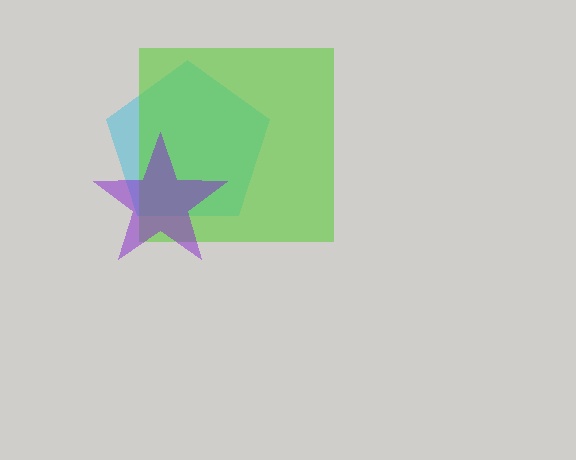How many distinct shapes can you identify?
There are 3 distinct shapes: a cyan pentagon, a lime square, a purple star.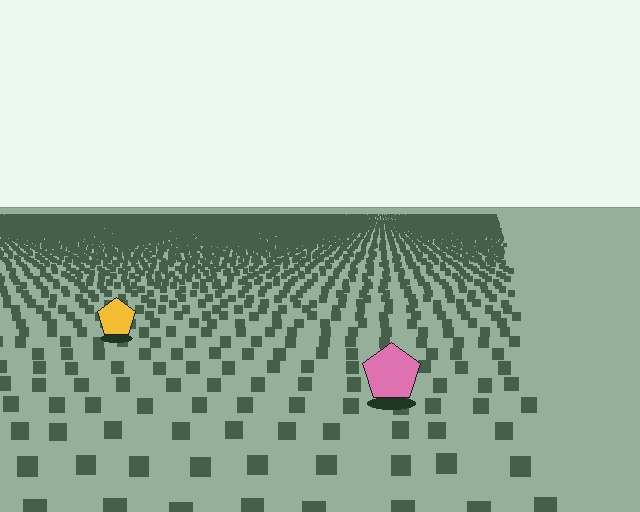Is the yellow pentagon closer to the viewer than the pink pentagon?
No. The pink pentagon is closer — you can tell from the texture gradient: the ground texture is coarser near it.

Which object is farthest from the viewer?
The yellow pentagon is farthest from the viewer. It appears smaller and the ground texture around it is denser.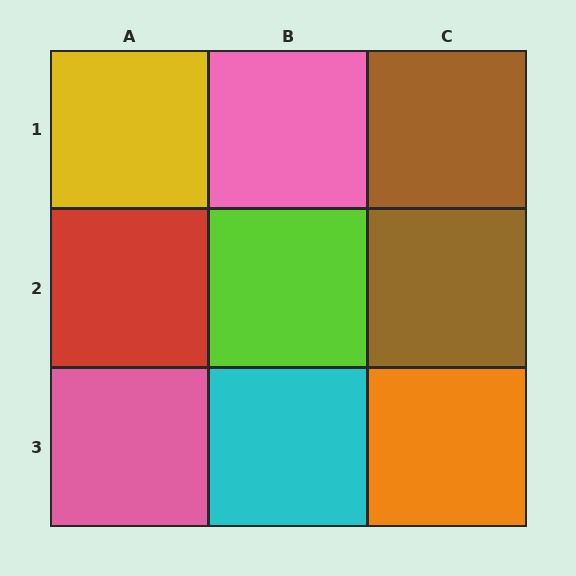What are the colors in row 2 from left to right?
Red, lime, brown.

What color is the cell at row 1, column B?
Pink.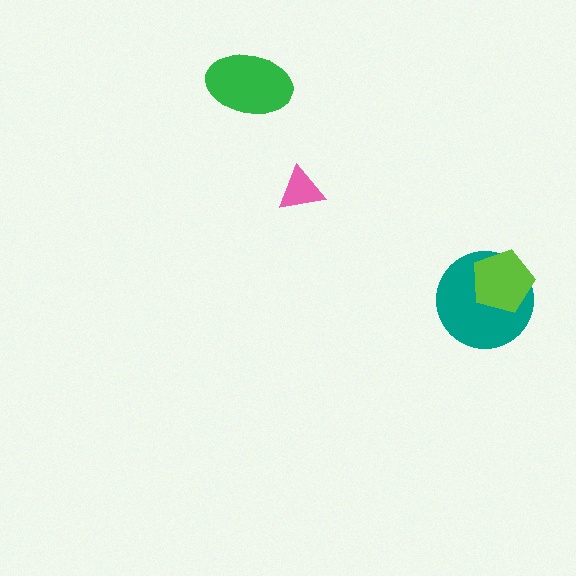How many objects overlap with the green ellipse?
0 objects overlap with the green ellipse.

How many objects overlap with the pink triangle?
0 objects overlap with the pink triangle.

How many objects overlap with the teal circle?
1 object overlaps with the teal circle.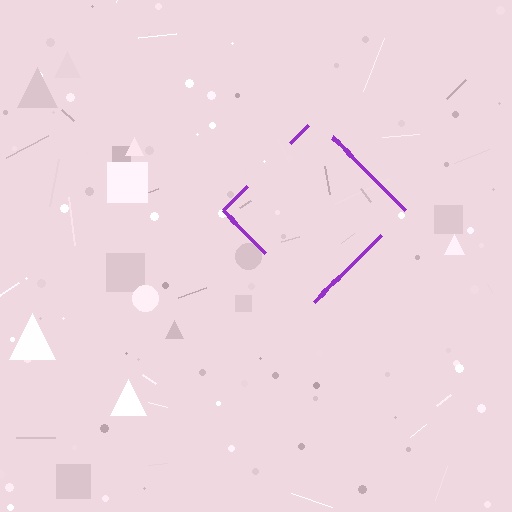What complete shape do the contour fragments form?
The contour fragments form a diamond.